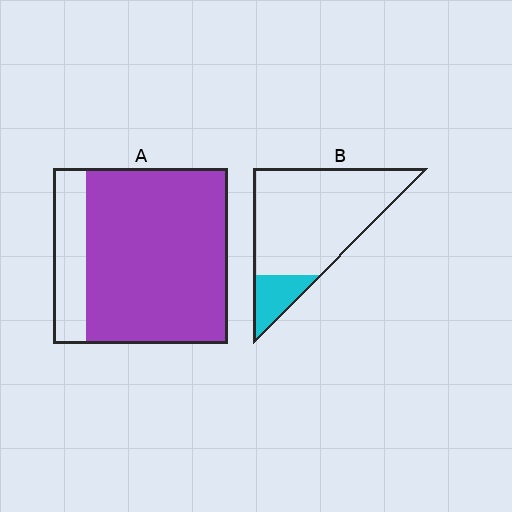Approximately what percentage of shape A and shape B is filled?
A is approximately 80% and B is approximately 15%.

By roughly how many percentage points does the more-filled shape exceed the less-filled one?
By roughly 65 percentage points (A over B).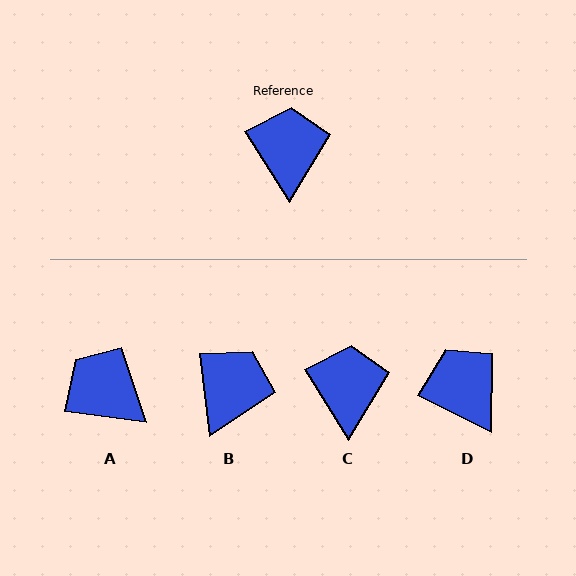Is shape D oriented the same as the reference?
No, it is off by about 31 degrees.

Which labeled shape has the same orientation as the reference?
C.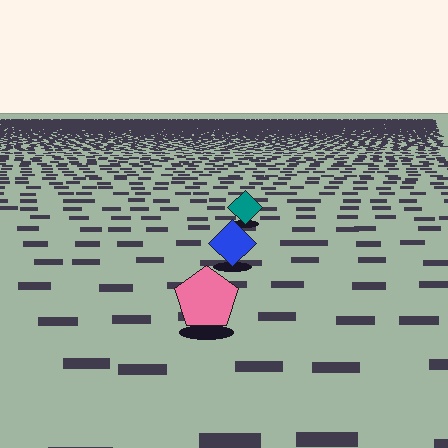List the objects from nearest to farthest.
From nearest to farthest: the pink pentagon, the blue diamond, the teal diamond.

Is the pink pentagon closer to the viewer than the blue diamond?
Yes. The pink pentagon is closer — you can tell from the texture gradient: the ground texture is coarser near it.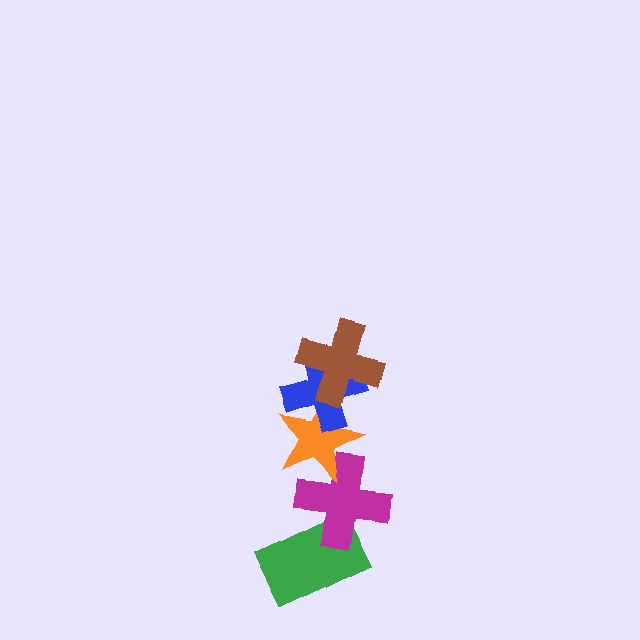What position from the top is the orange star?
The orange star is 3rd from the top.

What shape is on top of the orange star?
The blue cross is on top of the orange star.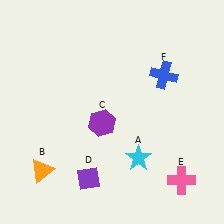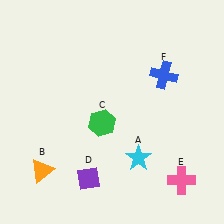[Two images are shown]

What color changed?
The hexagon (C) changed from purple in Image 1 to green in Image 2.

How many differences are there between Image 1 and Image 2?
There is 1 difference between the two images.